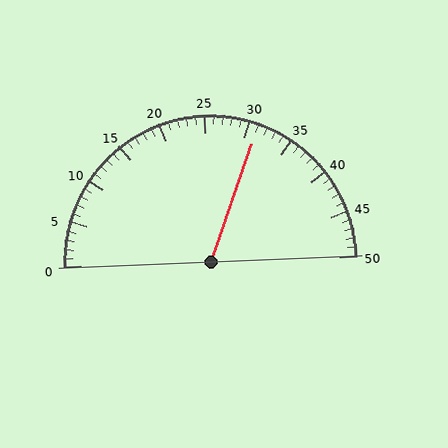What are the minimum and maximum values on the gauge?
The gauge ranges from 0 to 50.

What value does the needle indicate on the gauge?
The needle indicates approximately 31.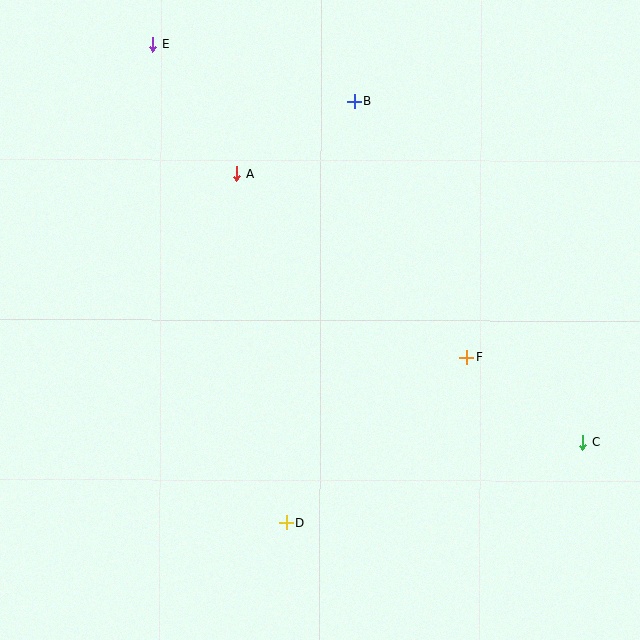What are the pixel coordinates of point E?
Point E is at (152, 44).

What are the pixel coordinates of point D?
Point D is at (287, 522).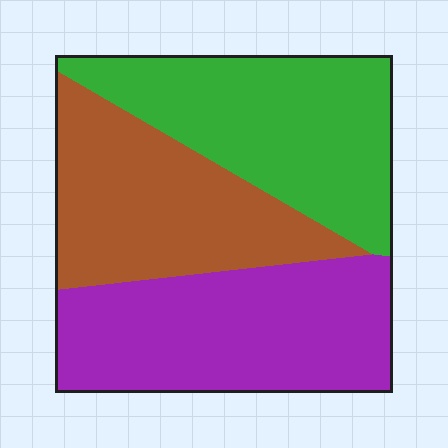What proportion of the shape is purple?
Purple takes up between a quarter and a half of the shape.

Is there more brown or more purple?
Purple.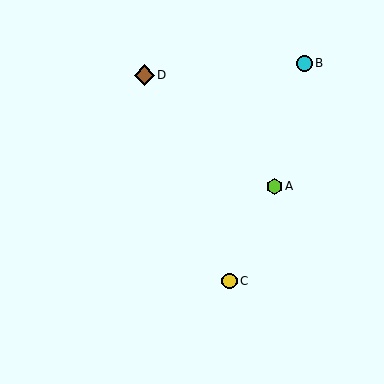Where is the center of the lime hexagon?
The center of the lime hexagon is at (274, 186).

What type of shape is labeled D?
Shape D is a brown diamond.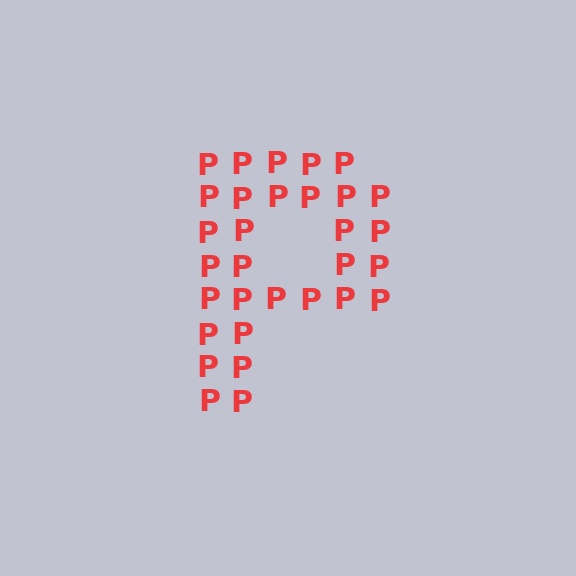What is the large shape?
The large shape is the letter P.